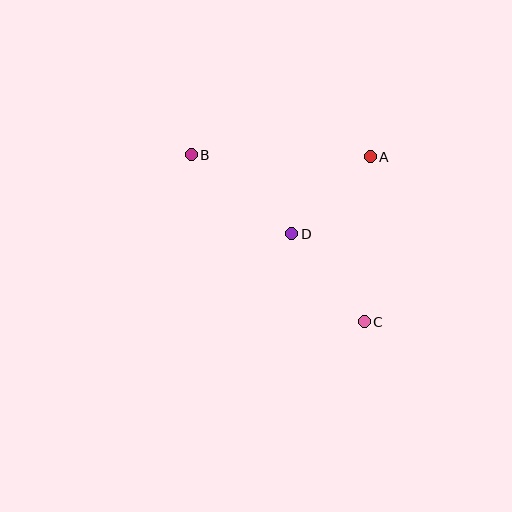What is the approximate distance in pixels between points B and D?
The distance between B and D is approximately 128 pixels.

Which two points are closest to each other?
Points A and D are closest to each other.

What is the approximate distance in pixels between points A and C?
The distance between A and C is approximately 165 pixels.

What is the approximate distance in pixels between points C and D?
The distance between C and D is approximately 114 pixels.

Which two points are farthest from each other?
Points B and C are farthest from each other.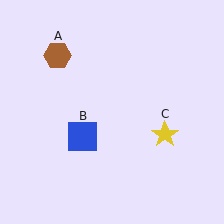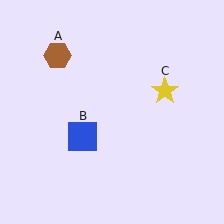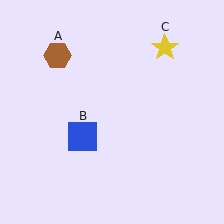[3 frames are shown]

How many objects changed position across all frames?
1 object changed position: yellow star (object C).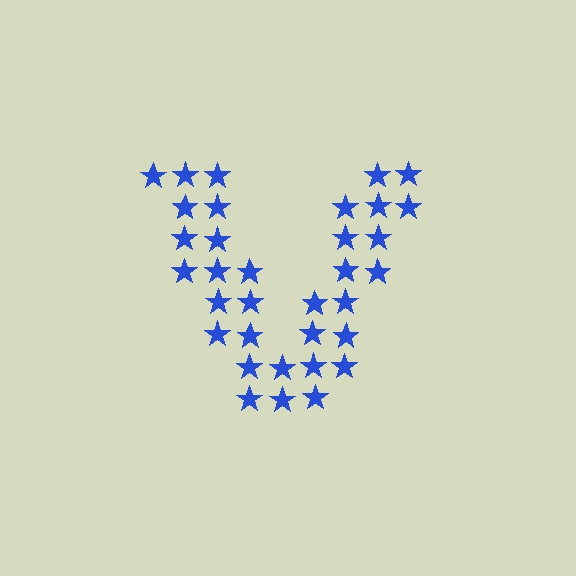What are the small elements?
The small elements are stars.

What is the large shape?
The large shape is the letter V.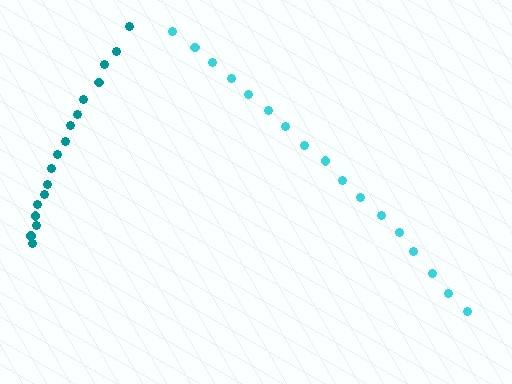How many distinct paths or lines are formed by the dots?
There are 2 distinct paths.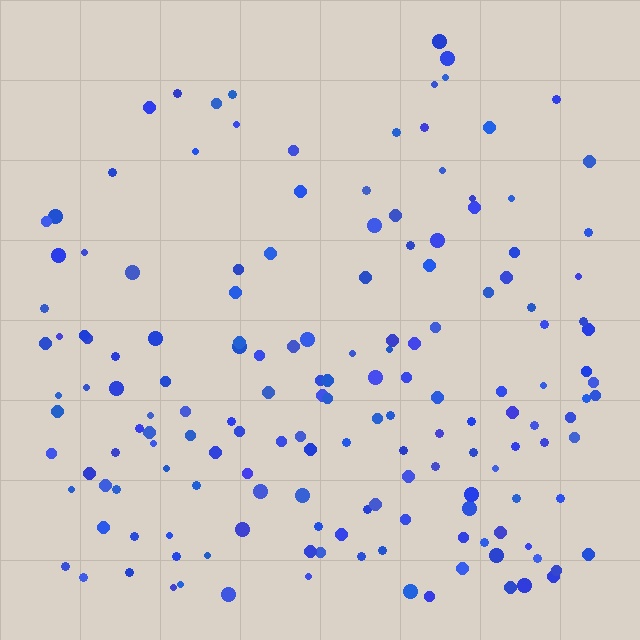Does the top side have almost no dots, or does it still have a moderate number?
Still a moderate number, just noticeably fewer than the bottom.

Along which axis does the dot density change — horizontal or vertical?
Vertical.